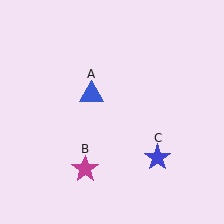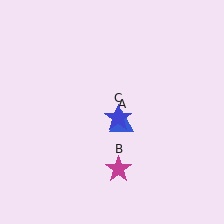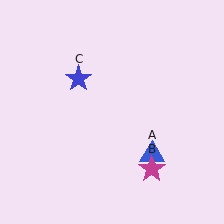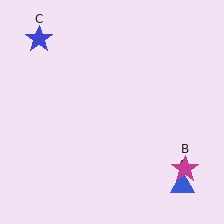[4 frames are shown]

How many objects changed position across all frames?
3 objects changed position: blue triangle (object A), magenta star (object B), blue star (object C).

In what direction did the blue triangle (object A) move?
The blue triangle (object A) moved down and to the right.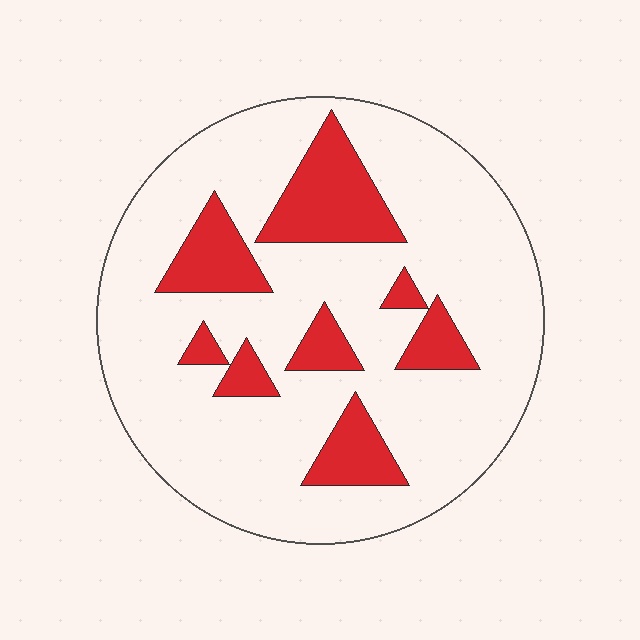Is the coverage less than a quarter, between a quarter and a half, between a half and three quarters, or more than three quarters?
Less than a quarter.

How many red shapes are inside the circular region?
8.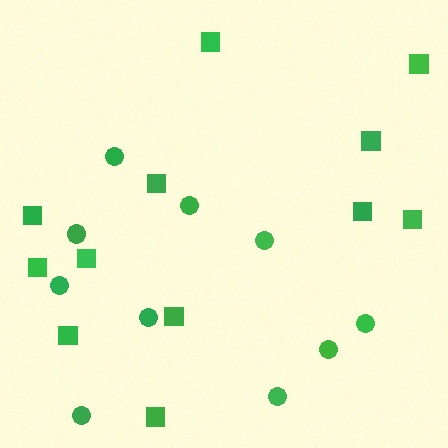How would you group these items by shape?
There are 2 groups: one group of circles (10) and one group of squares (12).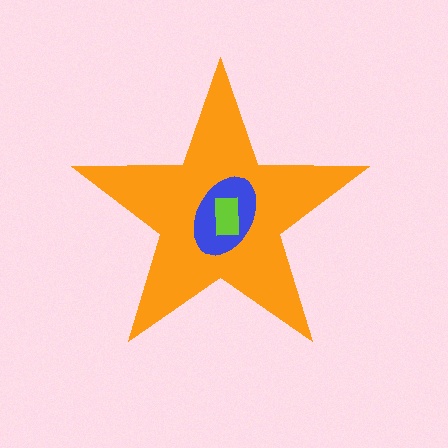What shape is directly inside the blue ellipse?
The lime rectangle.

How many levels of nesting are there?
3.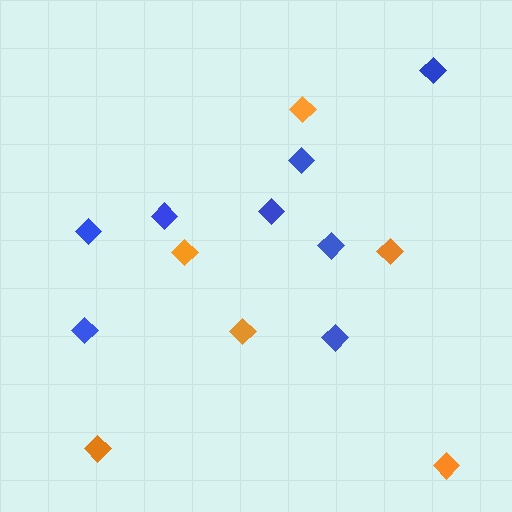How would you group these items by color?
There are 2 groups: one group of orange diamonds (6) and one group of blue diamonds (8).